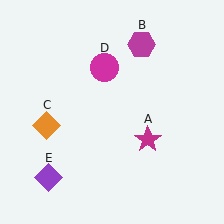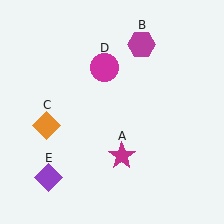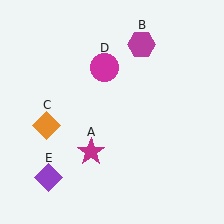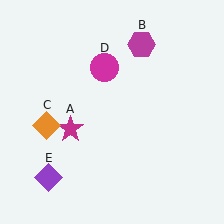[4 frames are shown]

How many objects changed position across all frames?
1 object changed position: magenta star (object A).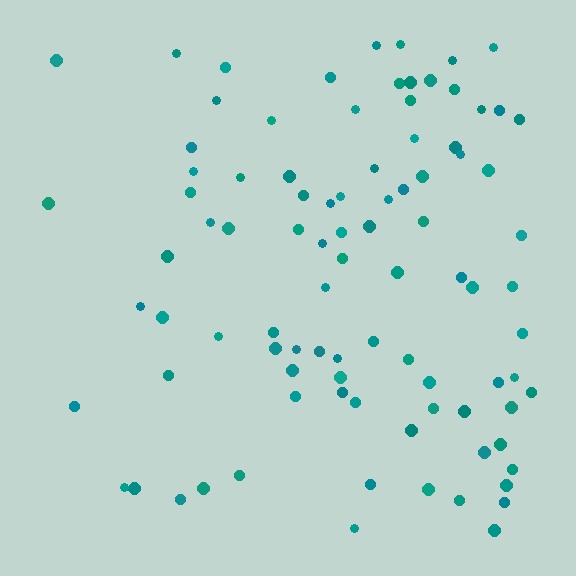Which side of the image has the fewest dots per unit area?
The left.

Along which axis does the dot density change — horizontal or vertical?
Horizontal.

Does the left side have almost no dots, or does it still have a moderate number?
Still a moderate number, just noticeably fewer than the right.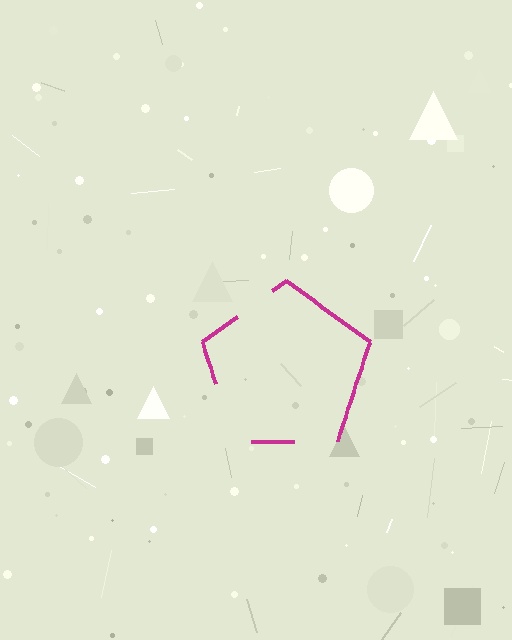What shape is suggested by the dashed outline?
The dashed outline suggests a pentagon.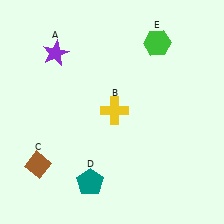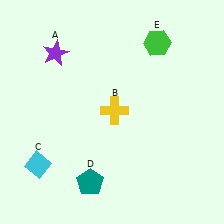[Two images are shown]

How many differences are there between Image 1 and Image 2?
There is 1 difference between the two images.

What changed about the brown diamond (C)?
In Image 1, C is brown. In Image 2, it changed to cyan.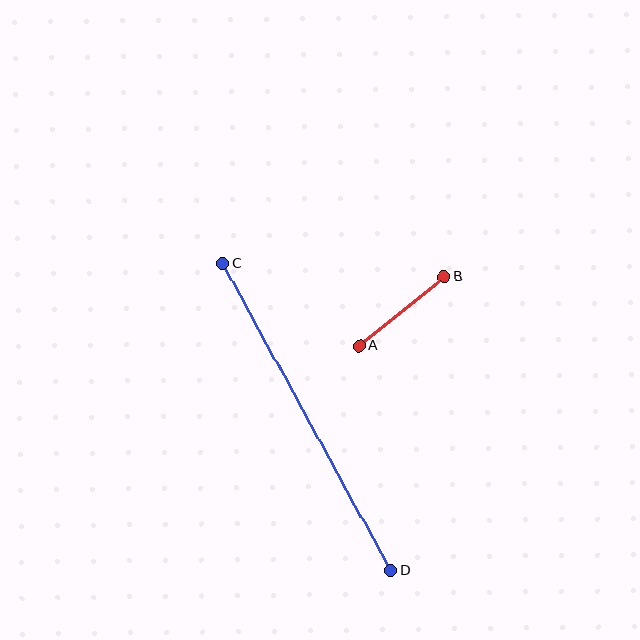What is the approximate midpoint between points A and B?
The midpoint is at approximately (402, 311) pixels.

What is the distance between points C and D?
The distance is approximately 350 pixels.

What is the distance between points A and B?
The distance is approximately 109 pixels.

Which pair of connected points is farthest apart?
Points C and D are farthest apart.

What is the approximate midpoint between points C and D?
The midpoint is at approximately (307, 417) pixels.